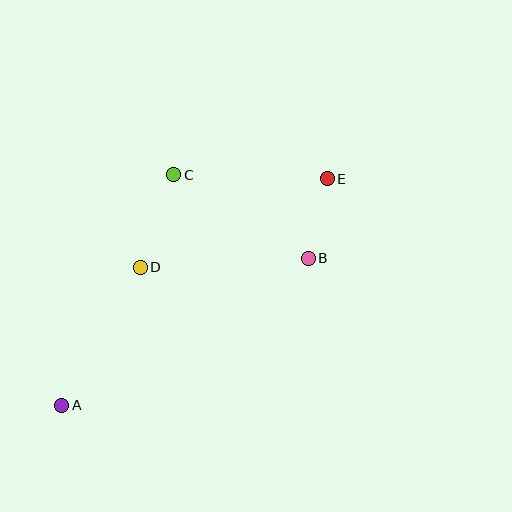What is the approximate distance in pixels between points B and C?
The distance between B and C is approximately 158 pixels.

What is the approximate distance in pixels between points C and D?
The distance between C and D is approximately 98 pixels.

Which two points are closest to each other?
Points B and E are closest to each other.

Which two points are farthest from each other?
Points A and E are farthest from each other.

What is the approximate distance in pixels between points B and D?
The distance between B and D is approximately 168 pixels.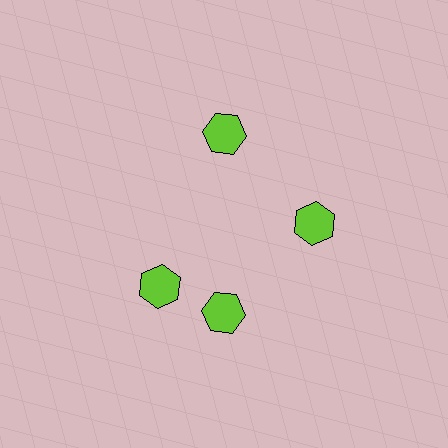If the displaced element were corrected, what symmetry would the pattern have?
It would have 4-fold rotational symmetry — the pattern would map onto itself every 90 degrees.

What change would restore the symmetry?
The symmetry would be restored by rotating it back into even spacing with its neighbors so that all 4 hexagons sit at equal angles and equal distance from the center.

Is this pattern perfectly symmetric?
No. The 4 lime hexagons are arranged in a ring, but one element near the 9 o'clock position is rotated out of alignment along the ring, breaking the 4-fold rotational symmetry.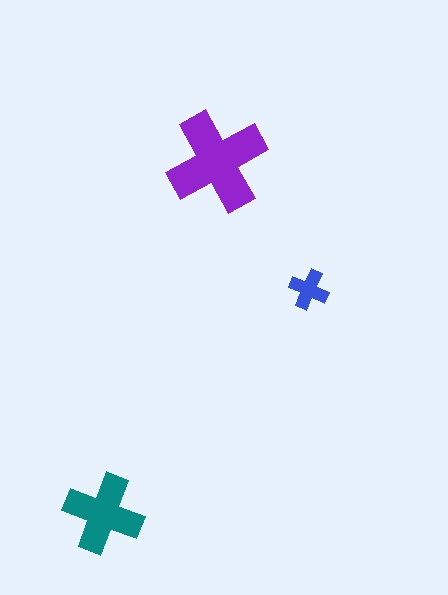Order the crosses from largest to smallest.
the purple one, the teal one, the blue one.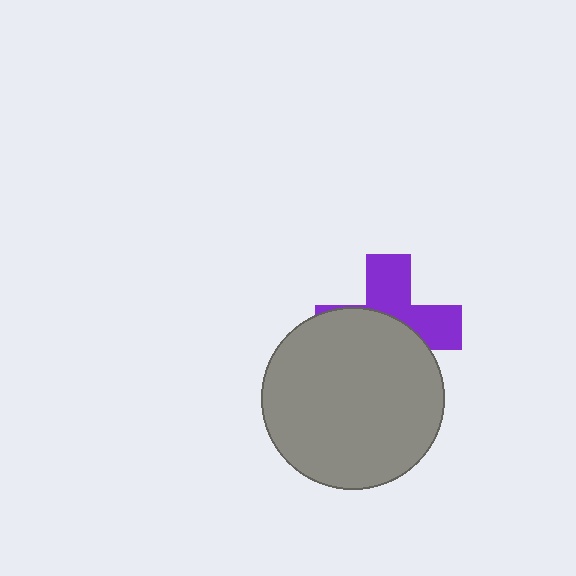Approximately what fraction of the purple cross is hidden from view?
Roughly 55% of the purple cross is hidden behind the gray circle.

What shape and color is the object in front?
The object in front is a gray circle.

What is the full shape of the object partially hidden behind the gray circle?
The partially hidden object is a purple cross.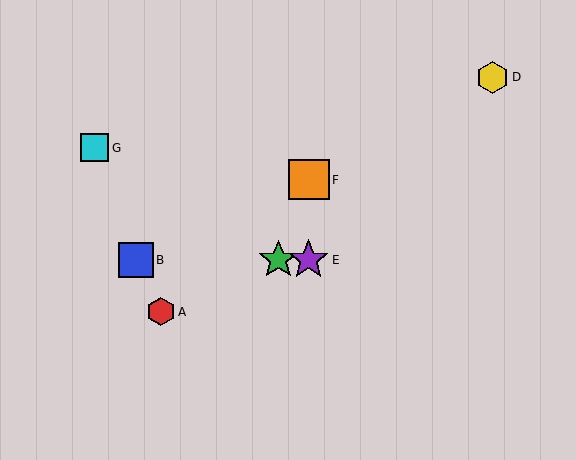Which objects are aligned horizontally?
Objects B, C, E are aligned horizontally.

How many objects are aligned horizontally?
3 objects (B, C, E) are aligned horizontally.